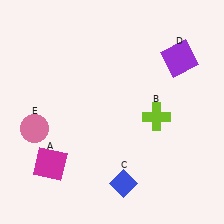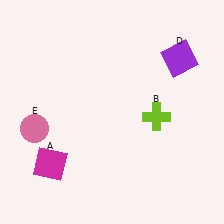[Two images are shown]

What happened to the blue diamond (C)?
The blue diamond (C) was removed in Image 2. It was in the bottom-right area of Image 1.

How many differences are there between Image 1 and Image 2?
There is 1 difference between the two images.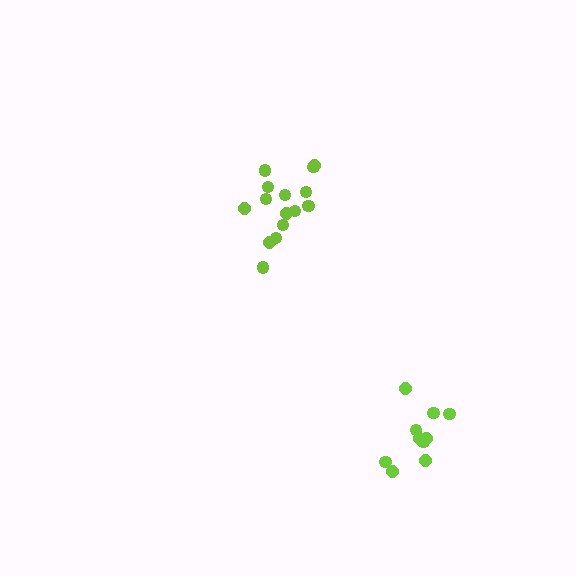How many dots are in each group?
Group 1: 10 dots, Group 2: 15 dots (25 total).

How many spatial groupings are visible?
There are 2 spatial groupings.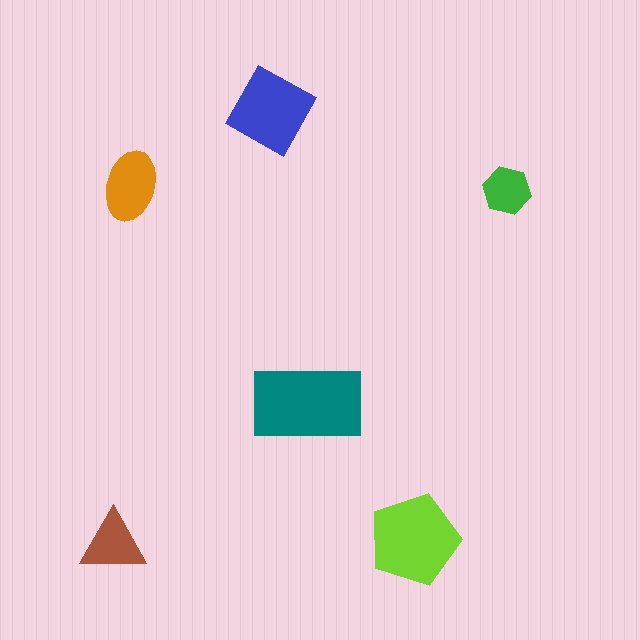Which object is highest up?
The blue diamond is topmost.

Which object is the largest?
The teal rectangle.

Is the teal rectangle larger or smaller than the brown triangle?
Larger.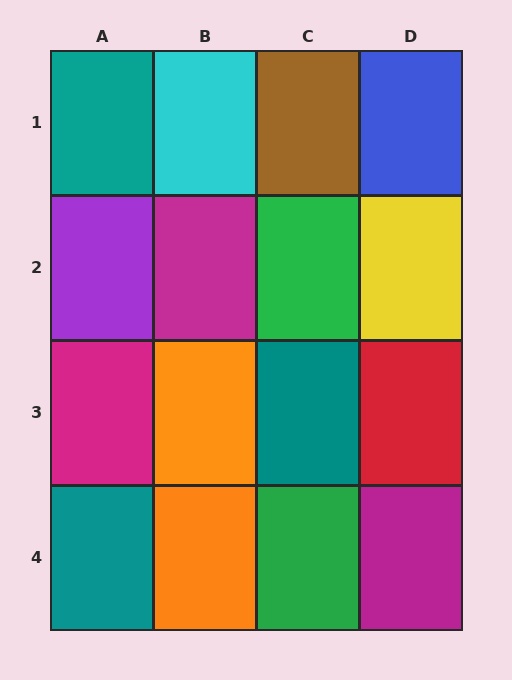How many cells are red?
1 cell is red.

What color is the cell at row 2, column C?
Green.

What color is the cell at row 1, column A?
Teal.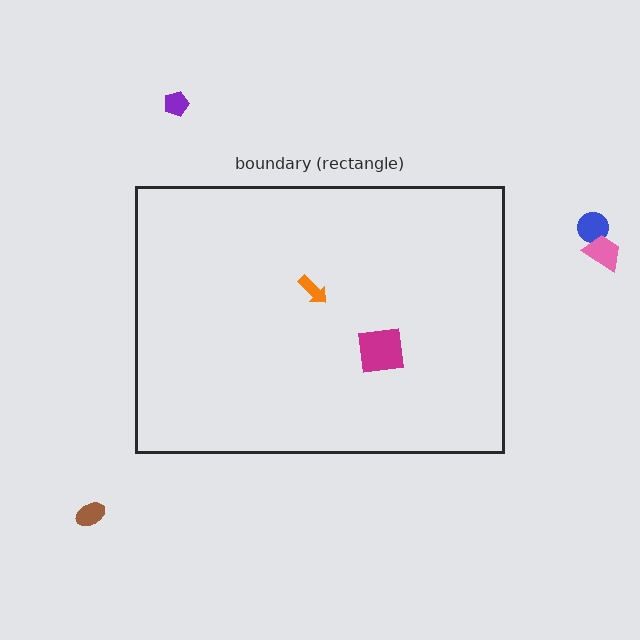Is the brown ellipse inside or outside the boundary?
Outside.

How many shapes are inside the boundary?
2 inside, 4 outside.